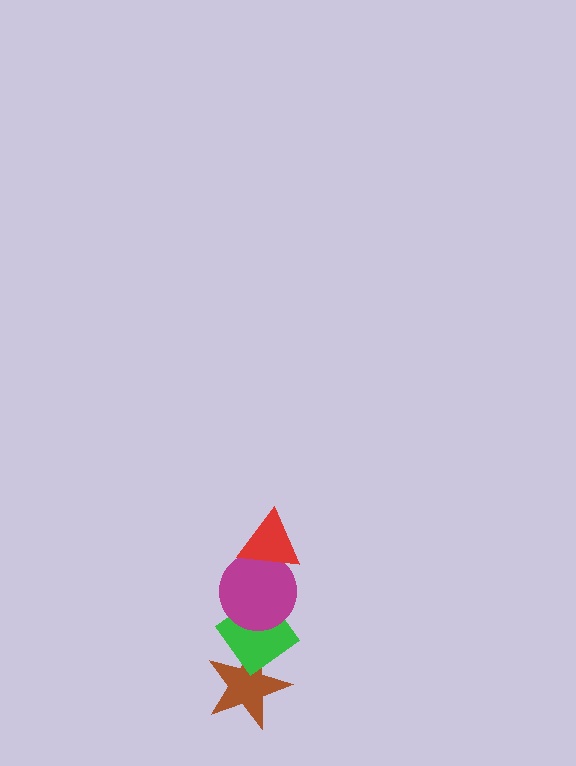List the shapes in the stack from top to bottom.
From top to bottom: the red triangle, the magenta circle, the green diamond, the brown star.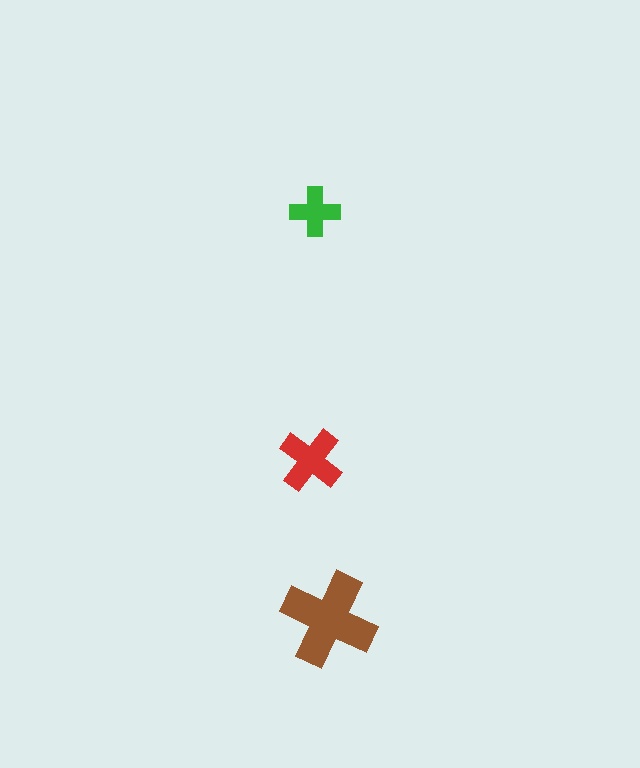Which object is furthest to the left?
The red cross is leftmost.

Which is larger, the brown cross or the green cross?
The brown one.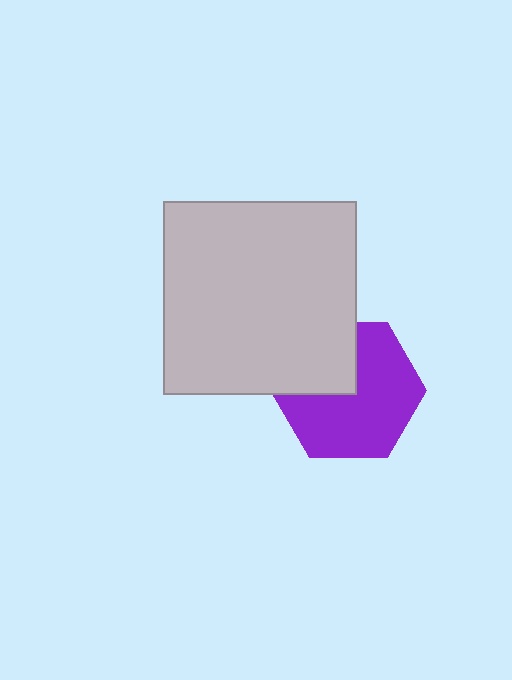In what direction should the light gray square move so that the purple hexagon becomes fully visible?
The light gray square should move toward the upper-left. That is the shortest direction to clear the overlap and leave the purple hexagon fully visible.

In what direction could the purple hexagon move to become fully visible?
The purple hexagon could move toward the lower-right. That would shift it out from behind the light gray square entirely.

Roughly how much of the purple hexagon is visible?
Most of it is visible (roughly 68%).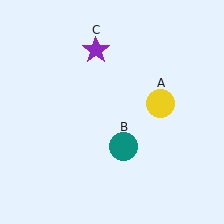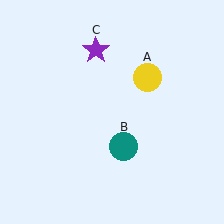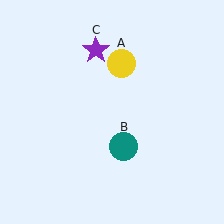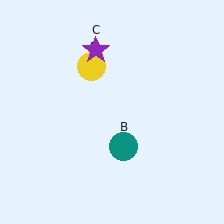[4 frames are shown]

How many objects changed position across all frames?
1 object changed position: yellow circle (object A).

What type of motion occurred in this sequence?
The yellow circle (object A) rotated counterclockwise around the center of the scene.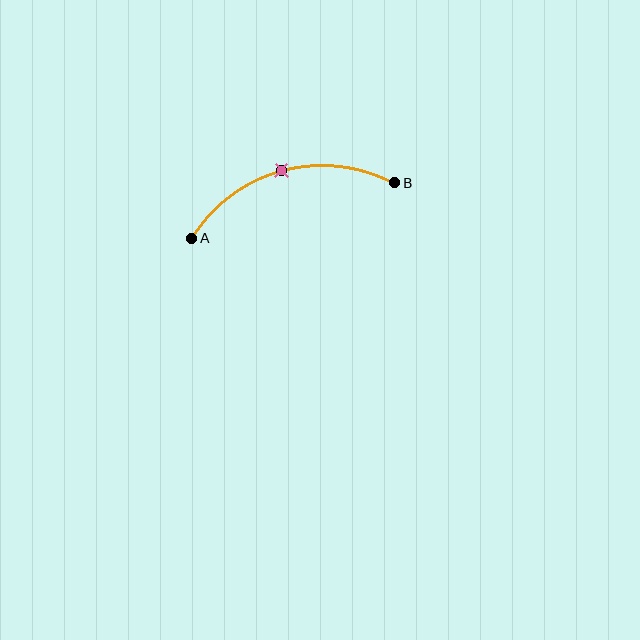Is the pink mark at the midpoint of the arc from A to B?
Yes. The pink mark lies on the arc at equal arc-length from both A and B — it is the arc midpoint.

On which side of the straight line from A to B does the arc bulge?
The arc bulges above the straight line connecting A and B.